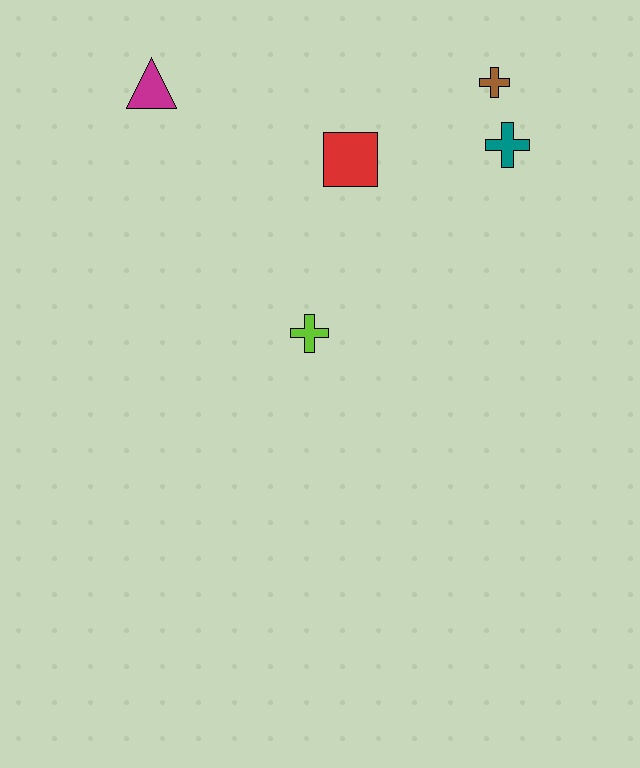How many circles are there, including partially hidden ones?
There are no circles.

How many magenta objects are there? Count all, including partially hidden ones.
There is 1 magenta object.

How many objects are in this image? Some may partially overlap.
There are 5 objects.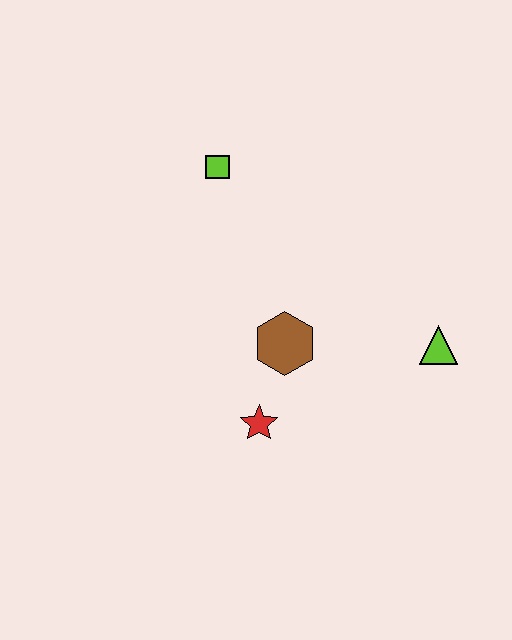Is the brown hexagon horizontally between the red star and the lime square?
No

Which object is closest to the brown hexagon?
The red star is closest to the brown hexagon.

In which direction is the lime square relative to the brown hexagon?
The lime square is above the brown hexagon.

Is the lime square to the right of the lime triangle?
No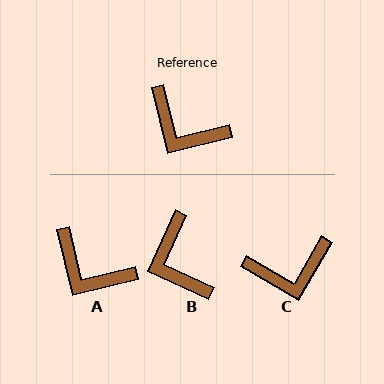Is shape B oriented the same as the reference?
No, it is off by about 38 degrees.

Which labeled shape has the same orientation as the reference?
A.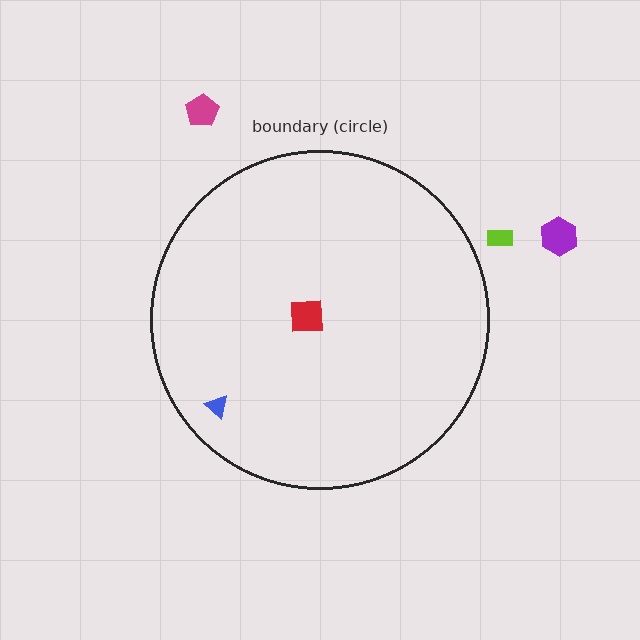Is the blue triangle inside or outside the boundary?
Inside.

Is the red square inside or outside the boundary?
Inside.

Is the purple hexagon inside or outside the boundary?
Outside.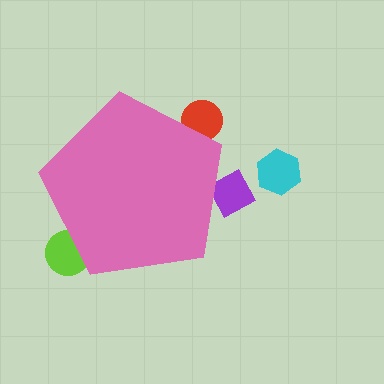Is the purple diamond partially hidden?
Yes, the purple diamond is partially hidden behind the pink pentagon.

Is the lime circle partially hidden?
Yes, the lime circle is partially hidden behind the pink pentagon.